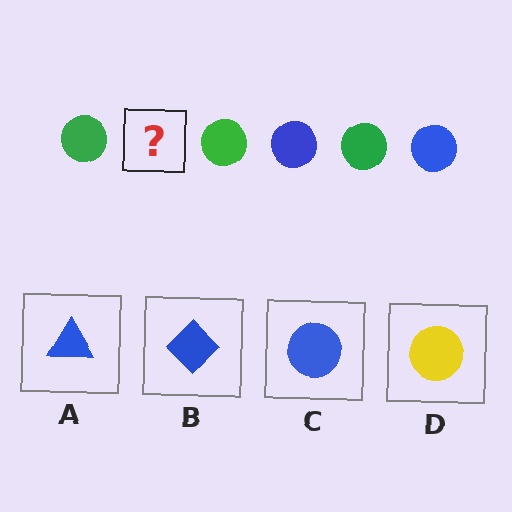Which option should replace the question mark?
Option C.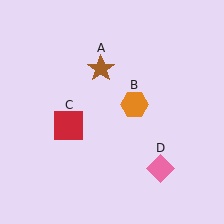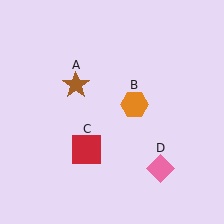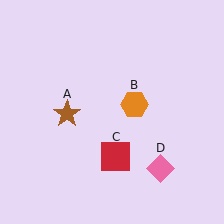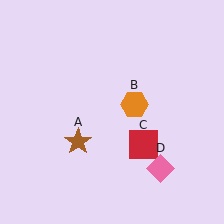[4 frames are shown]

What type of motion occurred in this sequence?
The brown star (object A), red square (object C) rotated counterclockwise around the center of the scene.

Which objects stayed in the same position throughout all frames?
Orange hexagon (object B) and pink diamond (object D) remained stationary.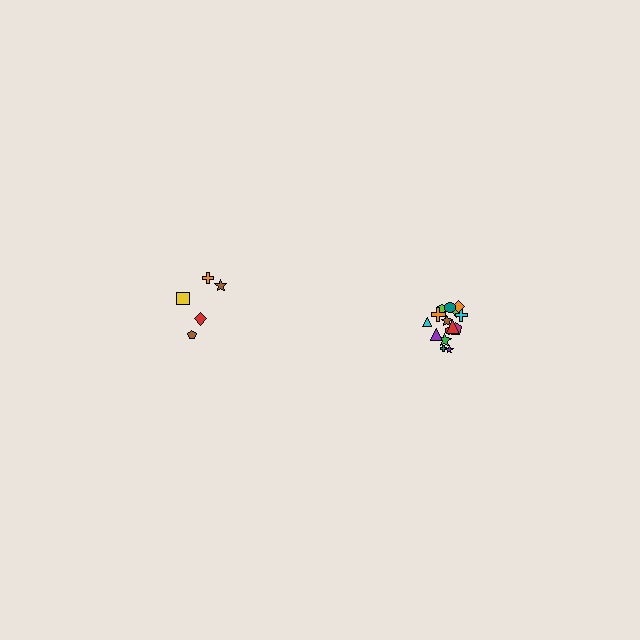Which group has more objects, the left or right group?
The right group.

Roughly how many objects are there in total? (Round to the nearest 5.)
Roughly 20 objects in total.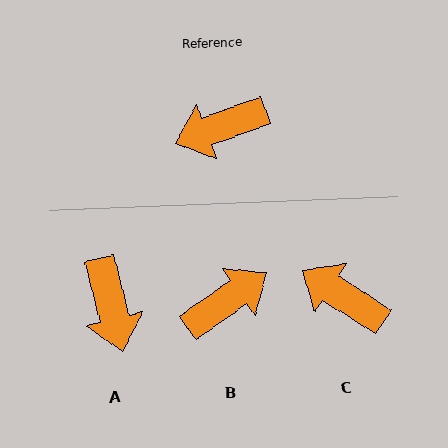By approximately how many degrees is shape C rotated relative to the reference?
Approximately 53 degrees clockwise.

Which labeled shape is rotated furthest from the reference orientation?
B, about 165 degrees away.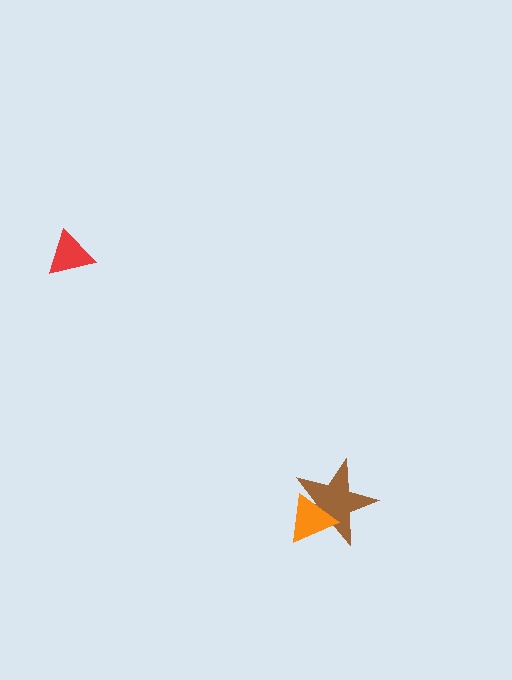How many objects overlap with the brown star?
1 object overlaps with the brown star.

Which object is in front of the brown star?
The orange triangle is in front of the brown star.